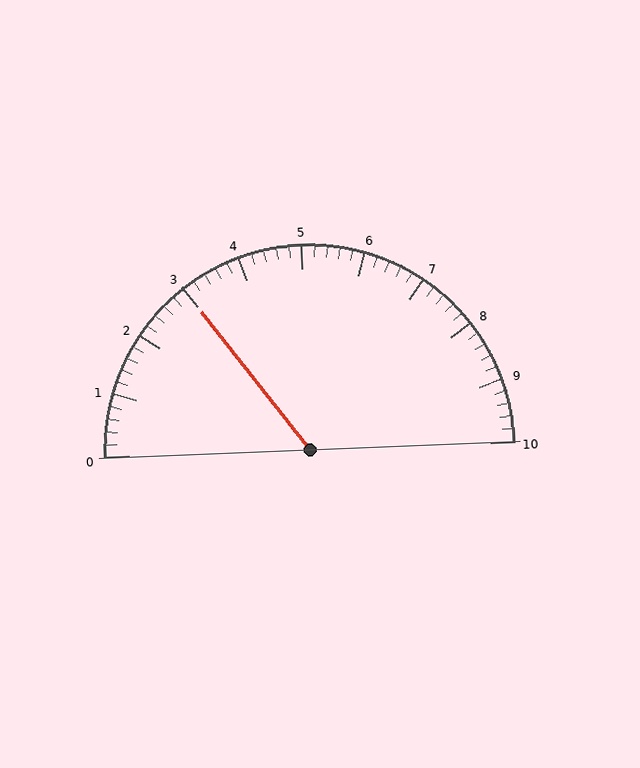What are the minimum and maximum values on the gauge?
The gauge ranges from 0 to 10.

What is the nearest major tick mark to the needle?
The nearest major tick mark is 3.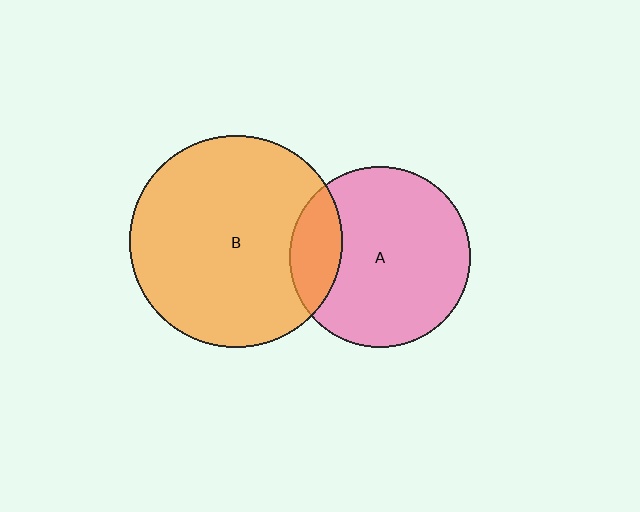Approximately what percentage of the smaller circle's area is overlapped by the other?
Approximately 20%.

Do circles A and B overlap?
Yes.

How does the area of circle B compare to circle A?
Approximately 1.4 times.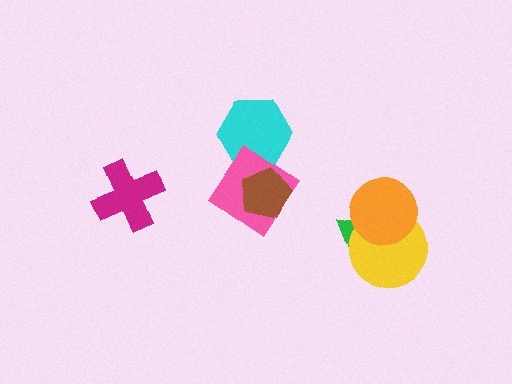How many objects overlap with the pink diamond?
2 objects overlap with the pink diamond.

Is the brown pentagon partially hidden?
No, no other shape covers it.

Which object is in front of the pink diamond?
The brown pentagon is in front of the pink diamond.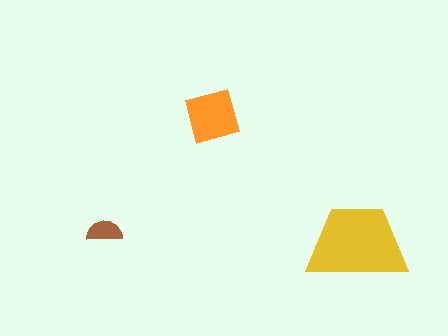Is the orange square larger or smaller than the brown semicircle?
Larger.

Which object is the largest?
The yellow trapezoid.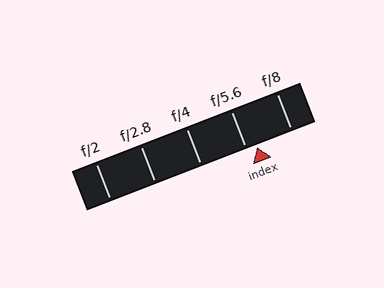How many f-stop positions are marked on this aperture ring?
There are 5 f-stop positions marked.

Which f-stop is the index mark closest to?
The index mark is closest to f/5.6.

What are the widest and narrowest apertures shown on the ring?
The widest aperture shown is f/2 and the narrowest is f/8.